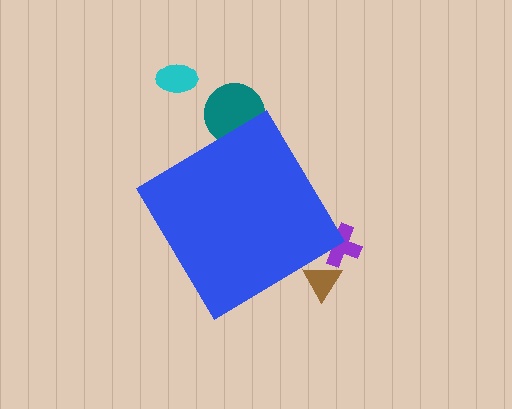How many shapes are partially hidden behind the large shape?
3 shapes are partially hidden.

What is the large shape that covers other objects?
A blue diamond.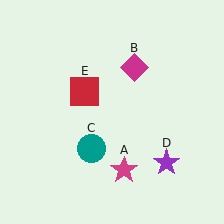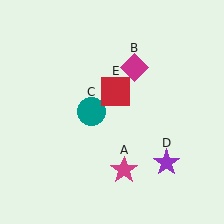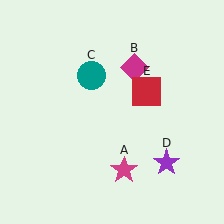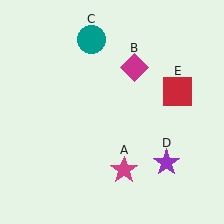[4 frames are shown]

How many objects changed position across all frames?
2 objects changed position: teal circle (object C), red square (object E).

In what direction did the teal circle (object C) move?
The teal circle (object C) moved up.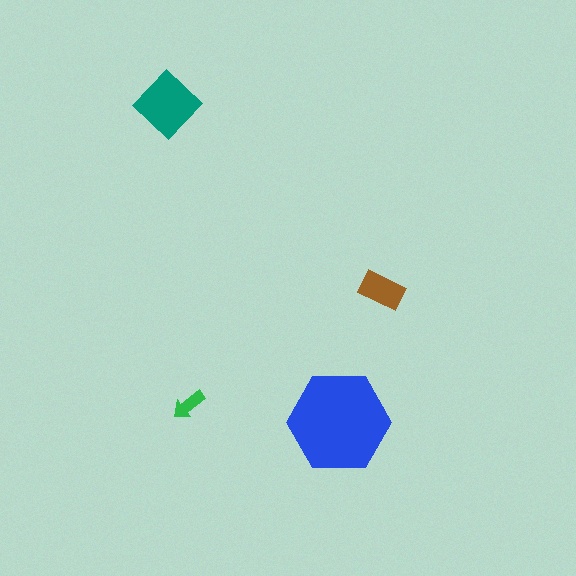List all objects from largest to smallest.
The blue hexagon, the teal diamond, the brown rectangle, the green arrow.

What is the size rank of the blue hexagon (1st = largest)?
1st.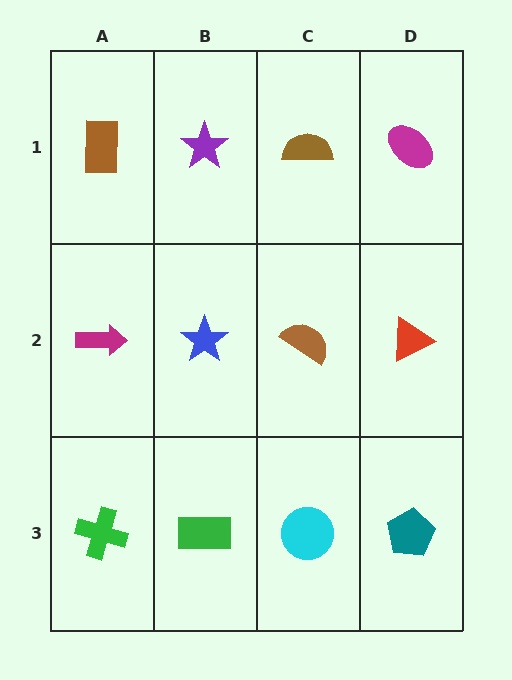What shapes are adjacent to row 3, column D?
A red triangle (row 2, column D), a cyan circle (row 3, column C).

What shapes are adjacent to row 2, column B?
A purple star (row 1, column B), a green rectangle (row 3, column B), a magenta arrow (row 2, column A), a brown semicircle (row 2, column C).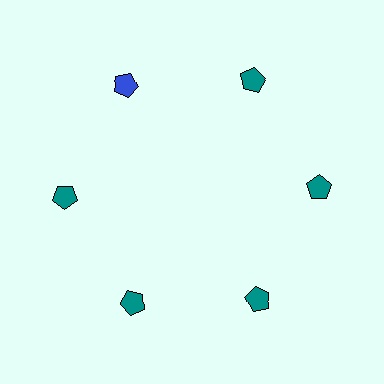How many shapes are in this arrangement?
There are 6 shapes arranged in a ring pattern.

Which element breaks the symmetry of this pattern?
The blue pentagon at roughly the 11 o'clock position breaks the symmetry. All other shapes are teal pentagons.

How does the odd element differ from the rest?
It has a different color: blue instead of teal.